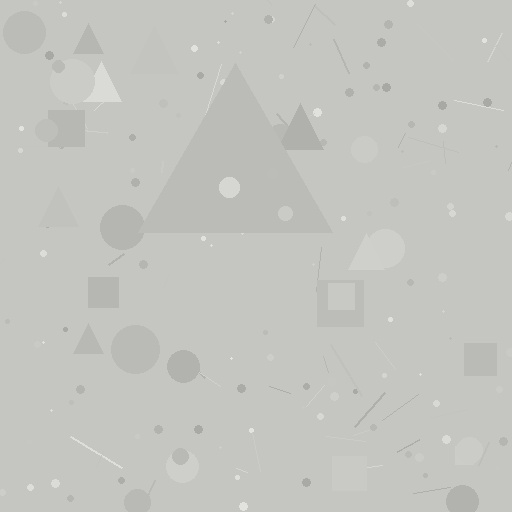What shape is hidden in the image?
A triangle is hidden in the image.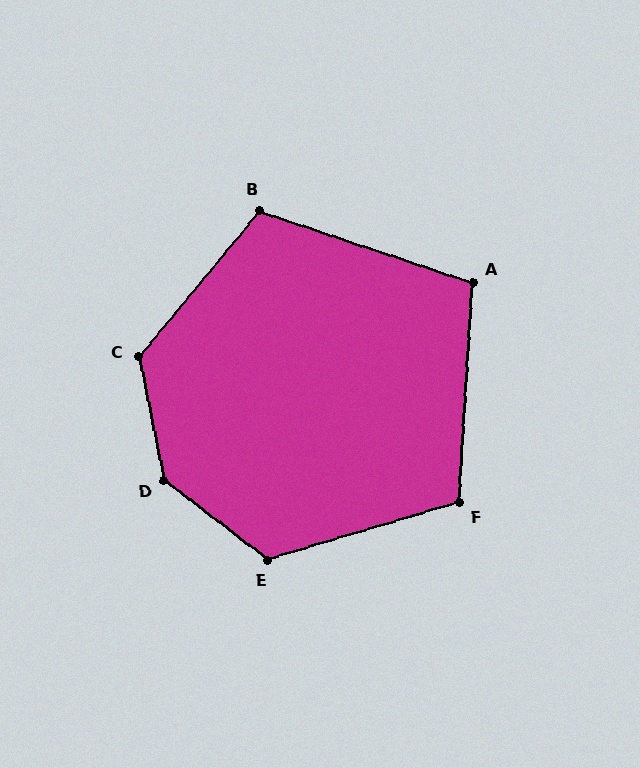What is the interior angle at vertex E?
Approximately 126 degrees (obtuse).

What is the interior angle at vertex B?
Approximately 111 degrees (obtuse).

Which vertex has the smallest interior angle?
A, at approximately 105 degrees.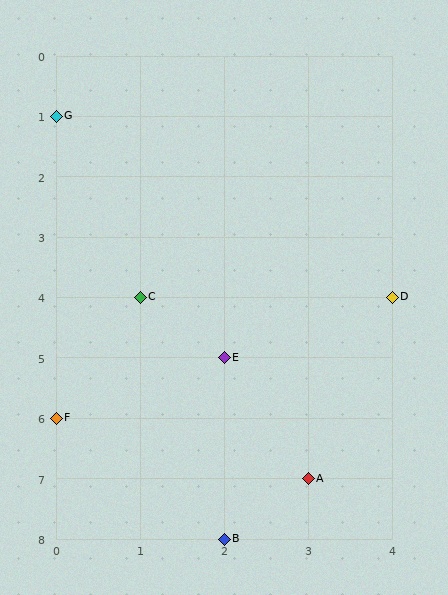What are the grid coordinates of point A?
Point A is at grid coordinates (3, 7).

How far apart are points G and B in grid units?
Points G and B are 2 columns and 7 rows apart (about 7.3 grid units diagonally).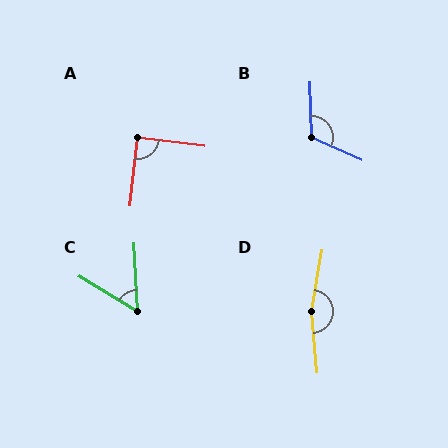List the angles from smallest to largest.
C (56°), A (89°), B (116°), D (166°).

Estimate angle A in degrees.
Approximately 89 degrees.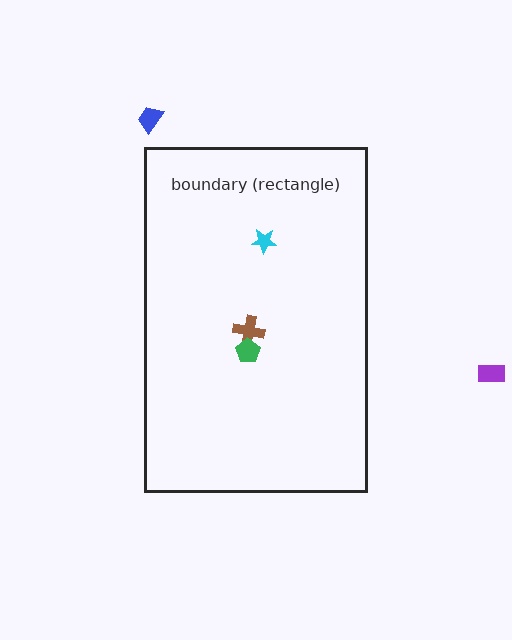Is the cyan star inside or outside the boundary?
Inside.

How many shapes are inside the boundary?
3 inside, 2 outside.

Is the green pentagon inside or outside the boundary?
Inside.